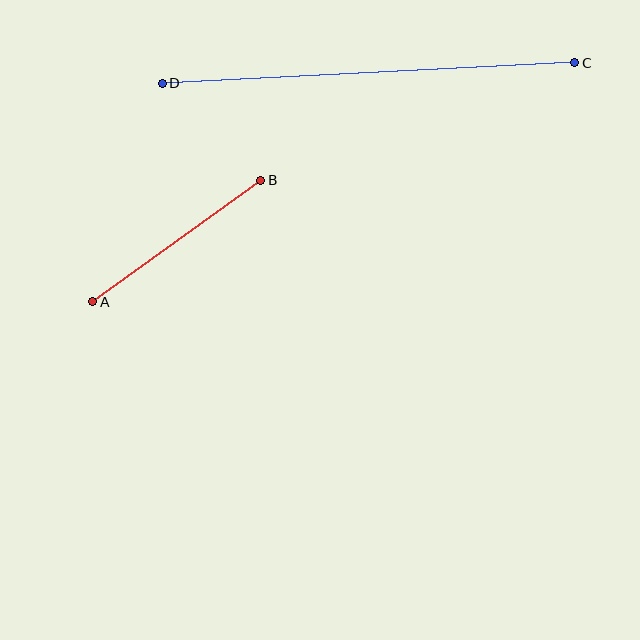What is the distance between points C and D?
The distance is approximately 413 pixels.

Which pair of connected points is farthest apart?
Points C and D are farthest apart.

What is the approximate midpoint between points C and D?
The midpoint is at approximately (369, 73) pixels.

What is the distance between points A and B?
The distance is approximately 207 pixels.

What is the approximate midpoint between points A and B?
The midpoint is at approximately (177, 241) pixels.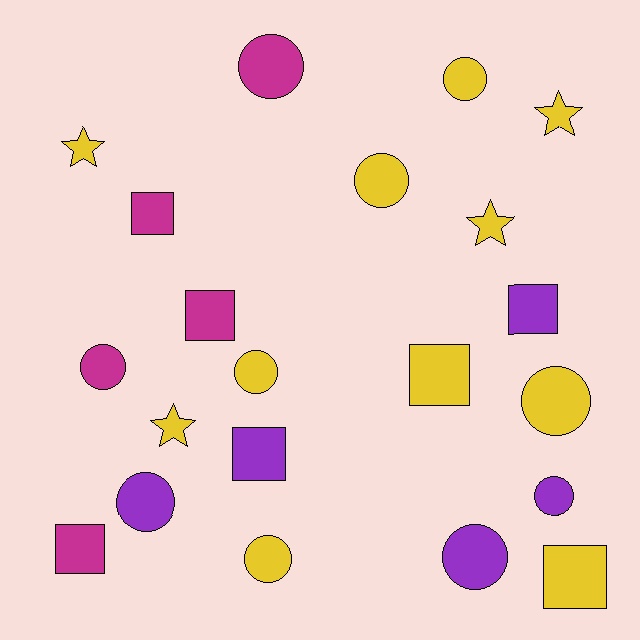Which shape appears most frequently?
Circle, with 10 objects.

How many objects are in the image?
There are 21 objects.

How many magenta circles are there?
There are 2 magenta circles.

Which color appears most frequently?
Yellow, with 11 objects.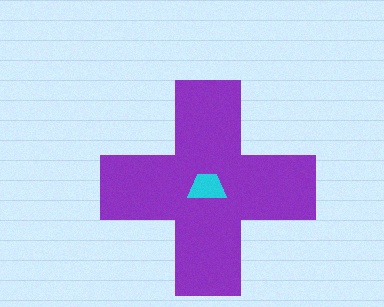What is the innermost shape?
The cyan trapezoid.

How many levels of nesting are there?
2.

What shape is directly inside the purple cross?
The cyan trapezoid.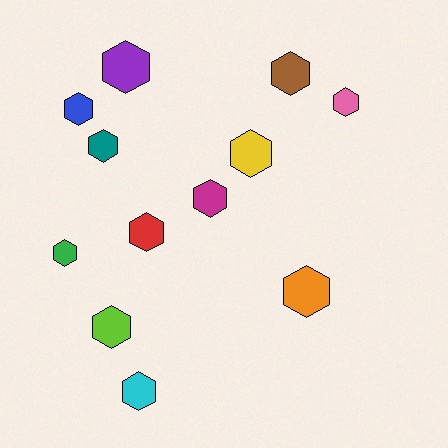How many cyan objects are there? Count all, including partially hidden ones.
There is 1 cyan object.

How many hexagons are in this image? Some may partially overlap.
There are 12 hexagons.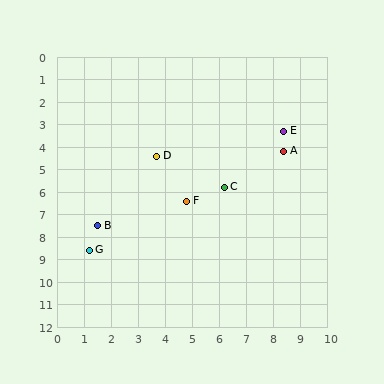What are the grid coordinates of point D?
Point D is at approximately (3.7, 4.4).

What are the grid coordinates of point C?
Point C is at approximately (6.2, 5.8).